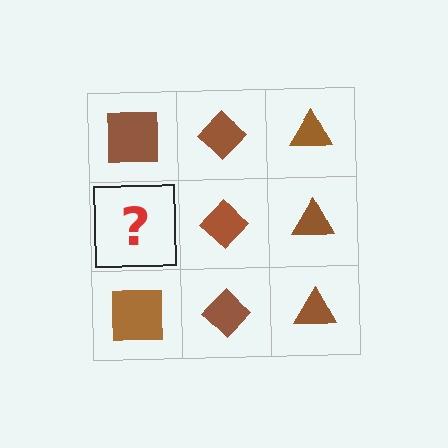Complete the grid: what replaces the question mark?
The question mark should be replaced with a brown square.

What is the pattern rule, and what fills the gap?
The rule is that each column has a consistent shape. The gap should be filled with a brown square.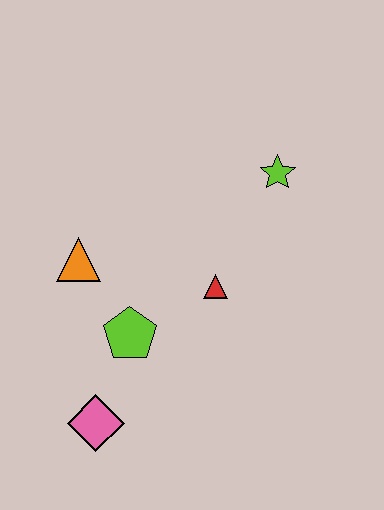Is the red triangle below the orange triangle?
Yes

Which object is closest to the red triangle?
The lime pentagon is closest to the red triangle.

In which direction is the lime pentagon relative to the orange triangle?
The lime pentagon is below the orange triangle.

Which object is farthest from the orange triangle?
The lime star is farthest from the orange triangle.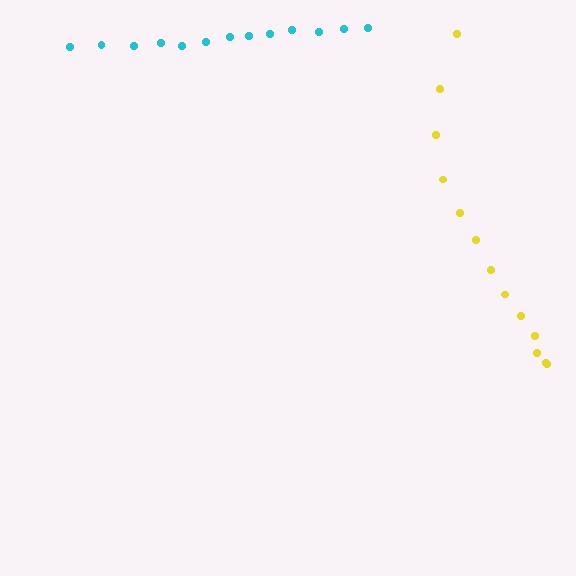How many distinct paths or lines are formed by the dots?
There are 2 distinct paths.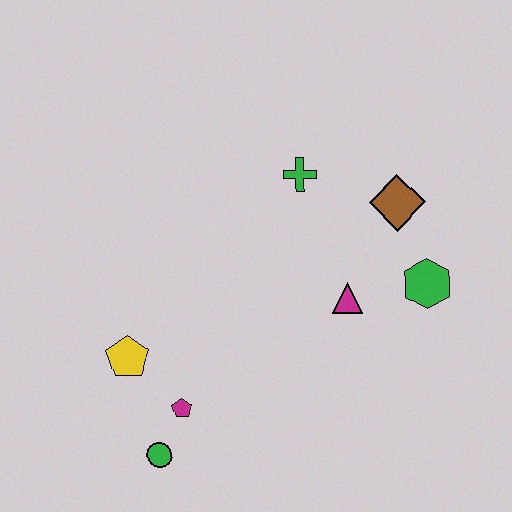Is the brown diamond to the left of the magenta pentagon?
No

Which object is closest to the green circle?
The magenta pentagon is closest to the green circle.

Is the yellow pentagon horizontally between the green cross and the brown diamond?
No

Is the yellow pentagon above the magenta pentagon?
Yes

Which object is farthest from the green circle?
The brown diamond is farthest from the green circle.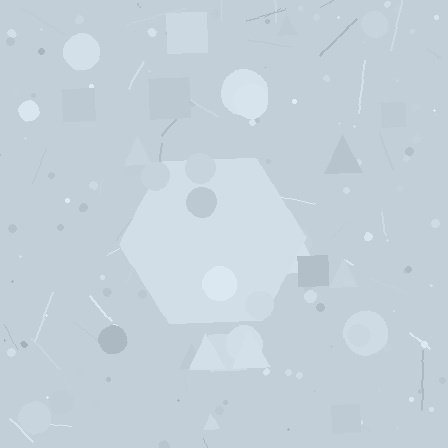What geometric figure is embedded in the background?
A hexagon is embedded in the background.